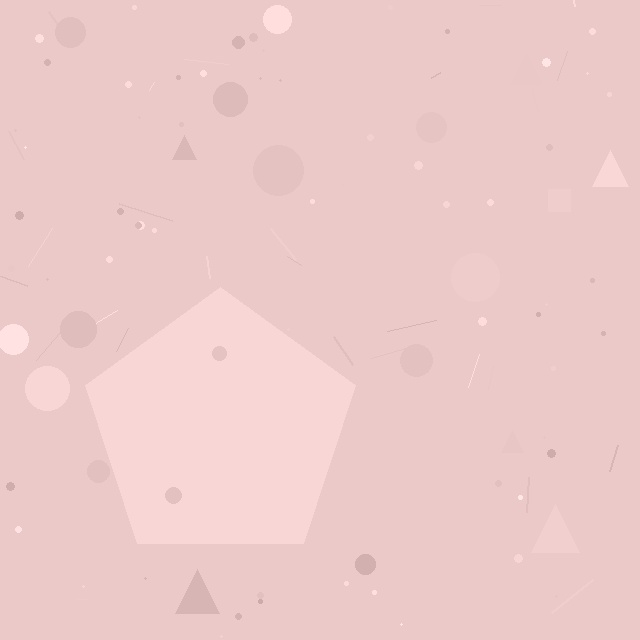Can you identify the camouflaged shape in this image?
The camouflaged shape is a pentagon.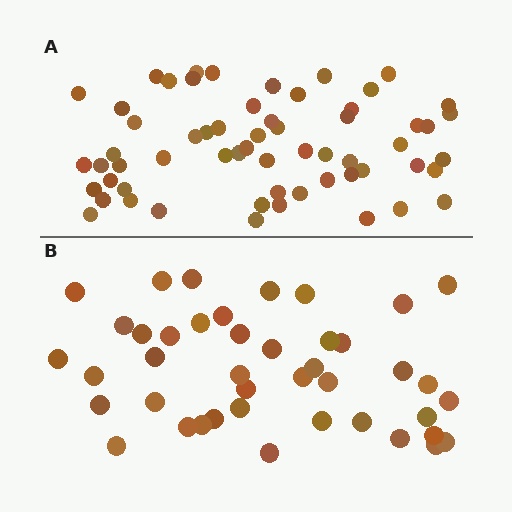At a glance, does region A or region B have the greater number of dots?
Region A (the top region) has more dots.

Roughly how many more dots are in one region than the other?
Region A has approximately 20 more dots than region B.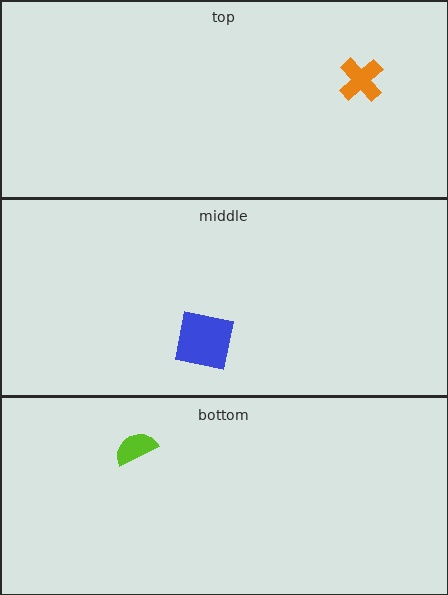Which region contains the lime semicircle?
The bottom region.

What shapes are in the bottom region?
The lime semicircle.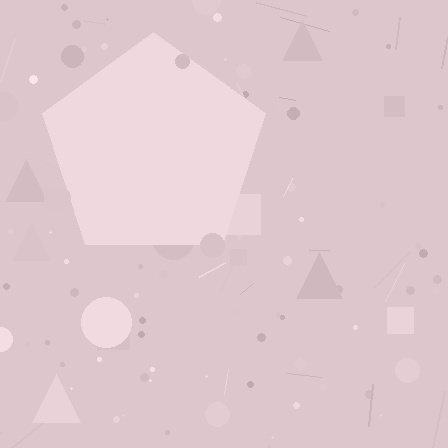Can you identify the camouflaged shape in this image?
The camouflaged shape is a pentagon.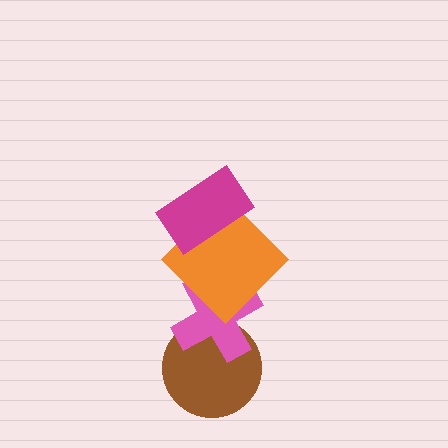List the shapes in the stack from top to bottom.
From top to bottom: the magenta rectangle, the orange diamond, the pink cross, the brown circle.